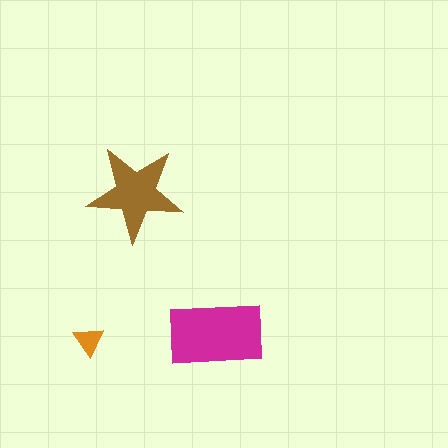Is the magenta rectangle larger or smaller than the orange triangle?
Larger.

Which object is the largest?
The magenta rectangle.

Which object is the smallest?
The orange triangle.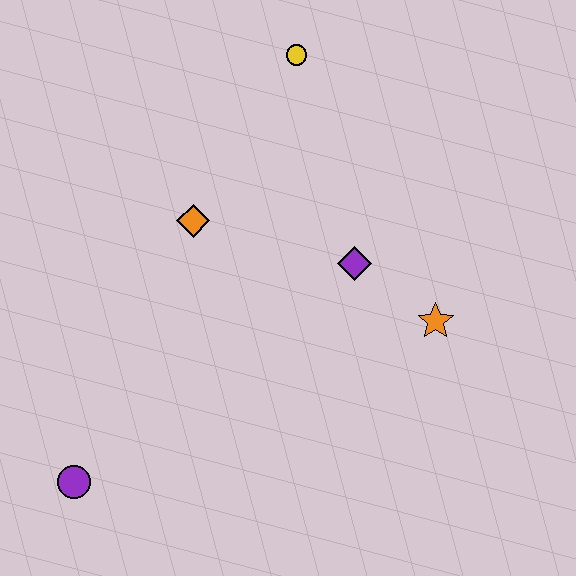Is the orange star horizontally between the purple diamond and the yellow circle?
No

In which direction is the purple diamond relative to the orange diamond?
The purple diamond is to the right of the orange diamond.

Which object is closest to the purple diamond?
The orange star is closest to the purple diamond.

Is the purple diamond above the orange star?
Yes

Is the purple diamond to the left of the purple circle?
No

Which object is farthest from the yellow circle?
The purple circle is farthest from the yellow circle.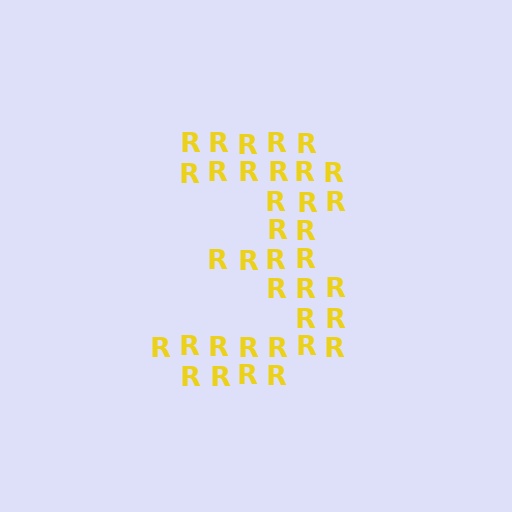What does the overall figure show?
The overall figure shows the digit 3.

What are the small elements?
The small elements are letter R's.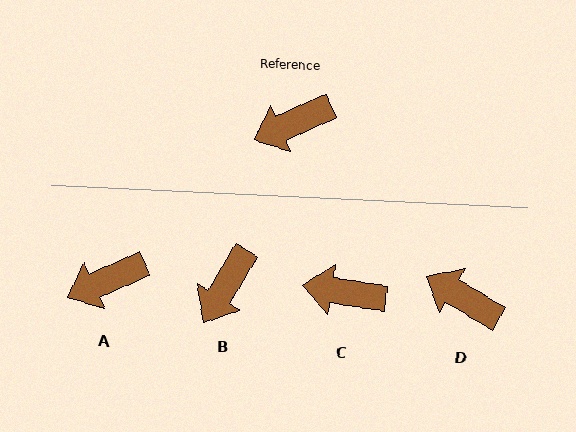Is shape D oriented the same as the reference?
No, it is off by about 55 degrees.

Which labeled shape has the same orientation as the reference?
A.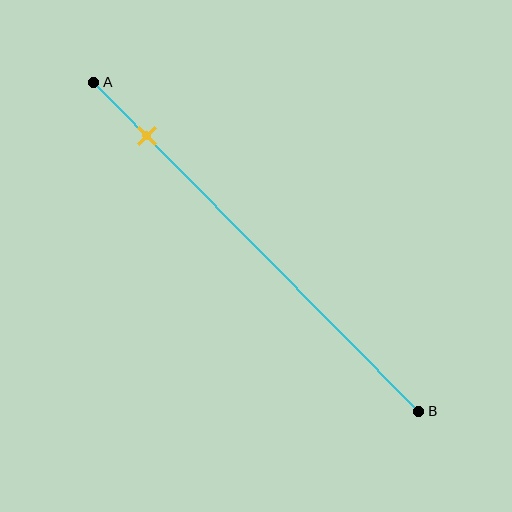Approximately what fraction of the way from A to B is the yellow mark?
The yellow mark is approximately 15% of the way from A to B.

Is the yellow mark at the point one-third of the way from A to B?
No, the mark is at about 15% from A, not at the 33% one-third point.